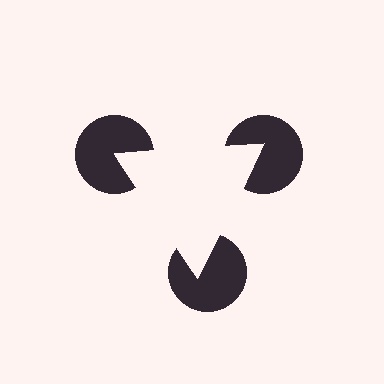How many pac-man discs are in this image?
There are 3 — one at each vertex of the illusory triangle.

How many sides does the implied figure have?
3 sides.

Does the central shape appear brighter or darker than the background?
It typically appears slightly brighter than the background, even though no actual brightness change is drawn.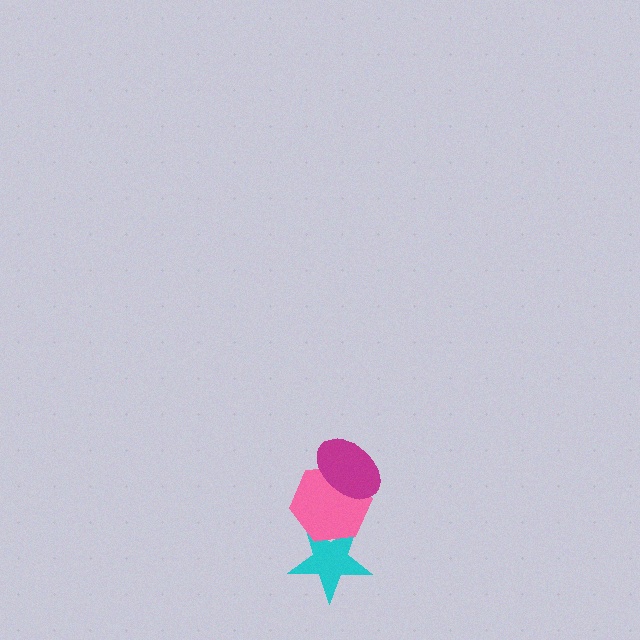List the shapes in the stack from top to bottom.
From top to bottom: the magenta ellipse, the pink hexagon, the cyan star.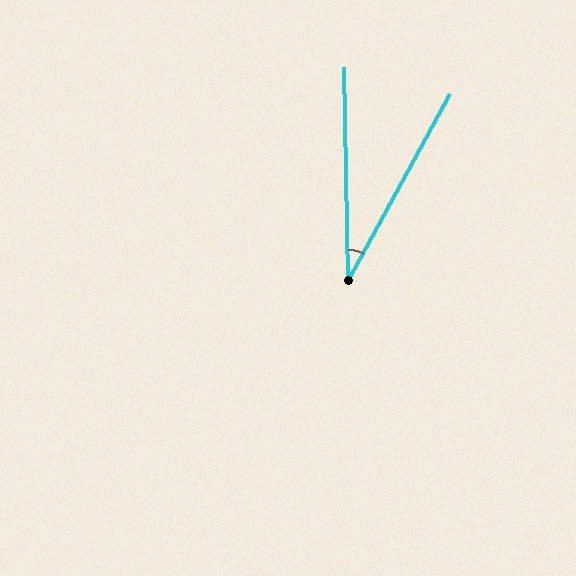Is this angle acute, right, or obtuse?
It is acute.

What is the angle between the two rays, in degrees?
Approximately 29 degrees.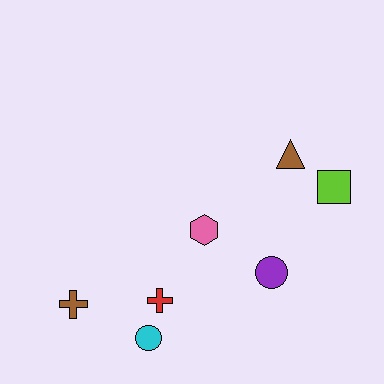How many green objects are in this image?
There are no green objects.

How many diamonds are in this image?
There are no diamonds.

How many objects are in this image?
There are 7 objects.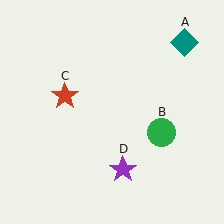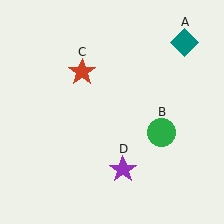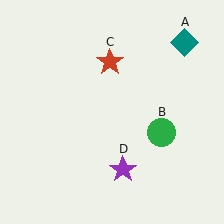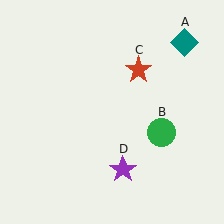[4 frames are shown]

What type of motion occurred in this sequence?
The red star (object C) rotated clockwise around the center of the scene.